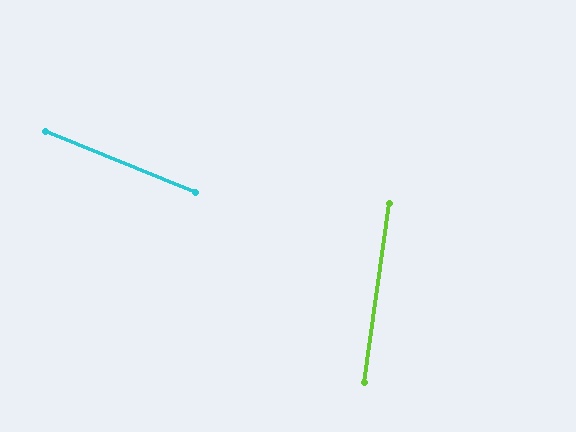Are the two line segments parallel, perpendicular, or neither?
Neither parallel nor perpendicular — they differ by about 76°.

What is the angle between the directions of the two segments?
Approximately 76 degrees.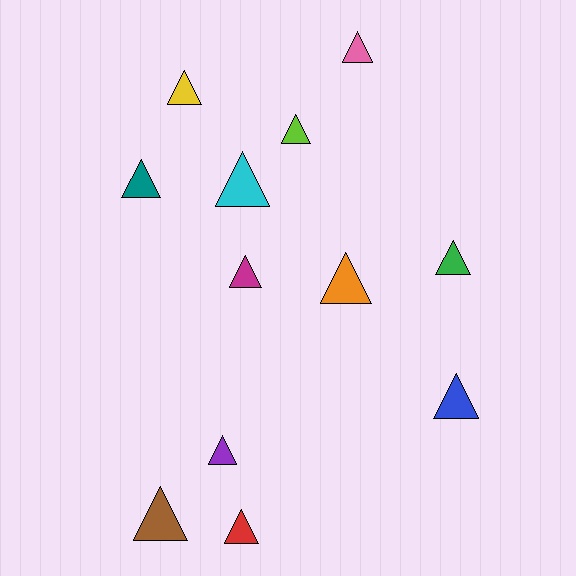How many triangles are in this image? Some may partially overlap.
There are 12 triangles.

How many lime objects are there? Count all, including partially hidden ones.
There is 1 lime object.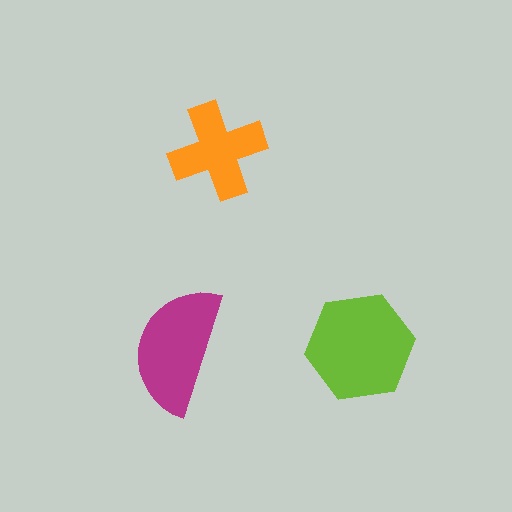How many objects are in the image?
There are 3 objects in the image.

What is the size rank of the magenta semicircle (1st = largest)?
2nd.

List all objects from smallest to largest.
The orange cross, the magenta semicircle, the lime hexagon.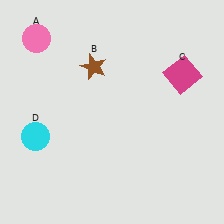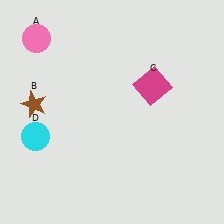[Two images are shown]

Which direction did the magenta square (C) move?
The magenta square (C) moved left.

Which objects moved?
The objects that moved are: the brown star (B), the magenta square (C).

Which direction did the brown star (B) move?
The brown star (B) moved left.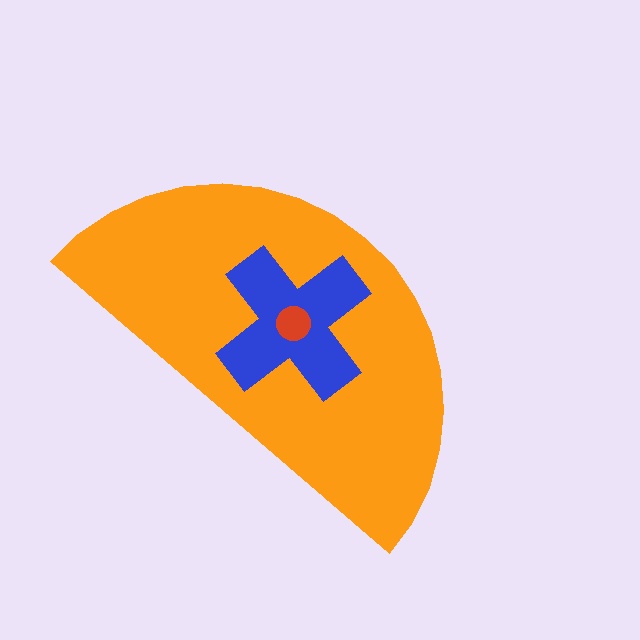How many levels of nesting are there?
3.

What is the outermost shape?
The orange semicircle.